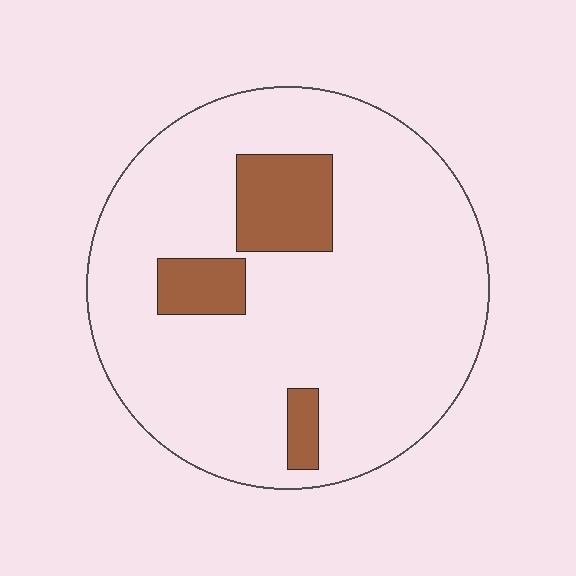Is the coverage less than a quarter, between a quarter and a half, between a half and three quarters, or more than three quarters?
Less than a quarter.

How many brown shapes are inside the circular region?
3.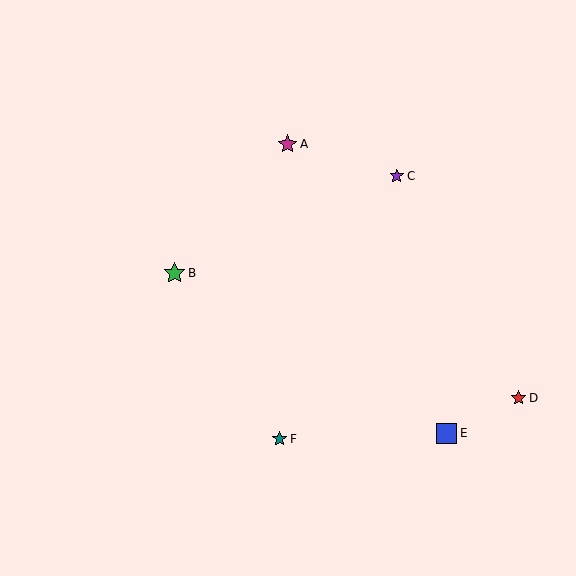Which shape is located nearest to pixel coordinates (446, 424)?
The blue square (labeled E) at (447, 433) is nearest to that location.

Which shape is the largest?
The green star (labeled B) is the largest.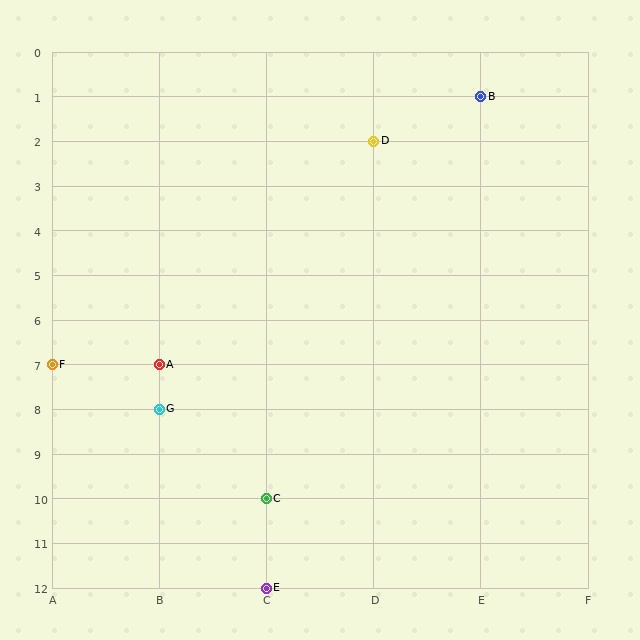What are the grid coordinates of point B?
Point B is at grid coordinates (E, 1).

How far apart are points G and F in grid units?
Points G and F are 1 column and 1 row apart (about 1.4 grid units diagonally).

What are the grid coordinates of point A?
Point A is at grid coordinates (B, 7).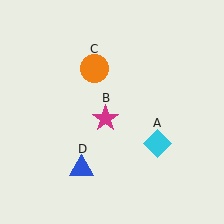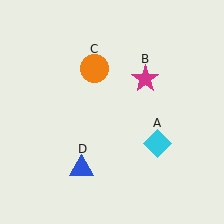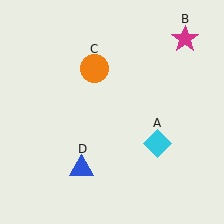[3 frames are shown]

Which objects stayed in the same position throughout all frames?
Cyan diamond (object A) and orange circle (object C) and blue triangle (object D) remained stationary.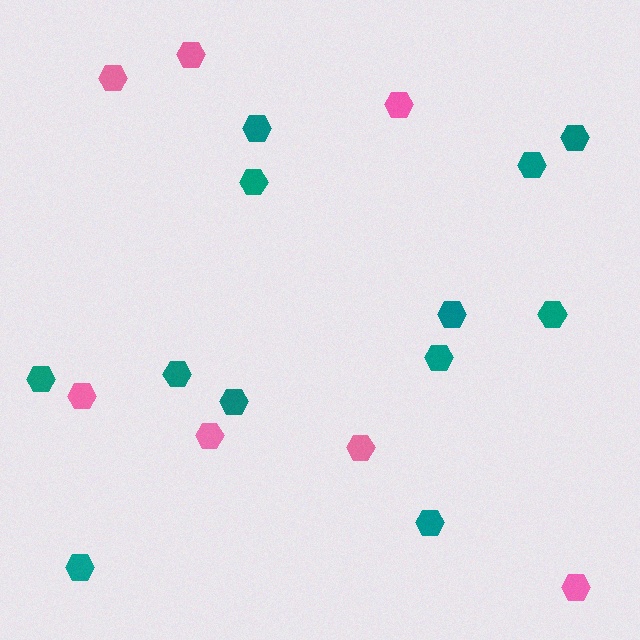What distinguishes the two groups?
There are 2 groups: one group of pink hexagons (7) and one group of teal hexagons (12).